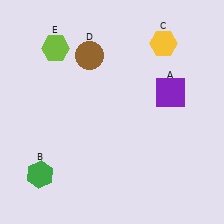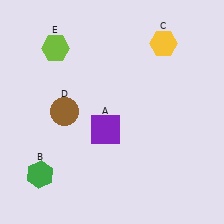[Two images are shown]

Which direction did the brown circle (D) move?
The brown circle (D) moved down.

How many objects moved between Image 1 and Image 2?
2 objects moved between the two images.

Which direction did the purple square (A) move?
The purple square (A) moved left.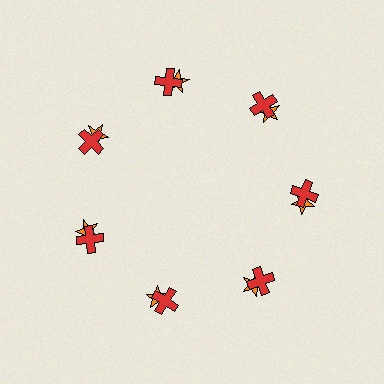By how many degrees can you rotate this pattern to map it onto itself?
The pattern maps onto itself every 51 degrees of rotation.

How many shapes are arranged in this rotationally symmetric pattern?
There are 14 shapes, arranged in 7 groups of 2.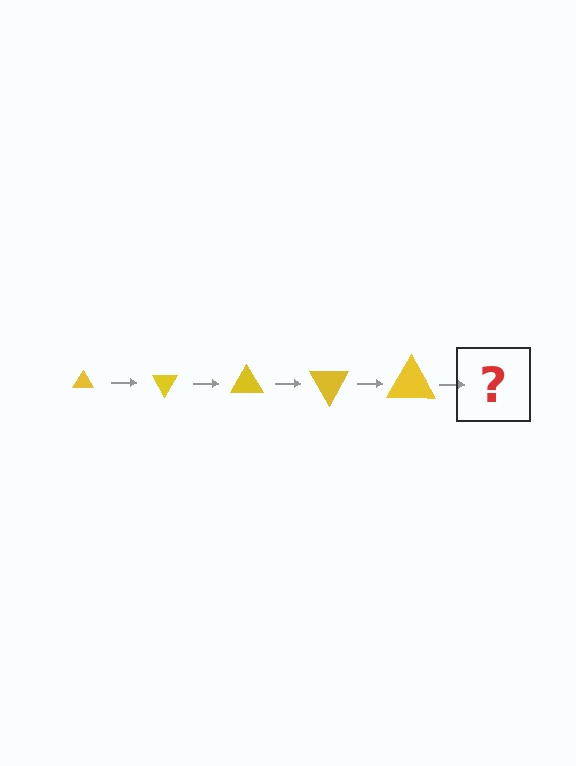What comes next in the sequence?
The next element should be a triangle, larger than the previous one and rotated 300 degrees from the start.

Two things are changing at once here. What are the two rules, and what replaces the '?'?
The two rules are that the triangle grows larger each step and it rotates 60 degrees each step. The '?' should be a triangle, larger than the previous one and rotated 300 degrees from the start.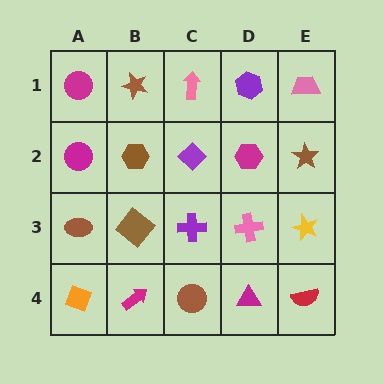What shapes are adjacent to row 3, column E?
A brown star (row 2, column E), a red semicircle (row 4, column E), a pink cross (row 3, column D).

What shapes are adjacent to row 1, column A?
A magenta circle (row 2, column A), a brown star (row 1, column B).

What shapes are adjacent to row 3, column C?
A purple diamond (row 2, column C), a brown circle (row 4, column C), a brown diamond (row 3, column B), a pink cross (row 3, column D).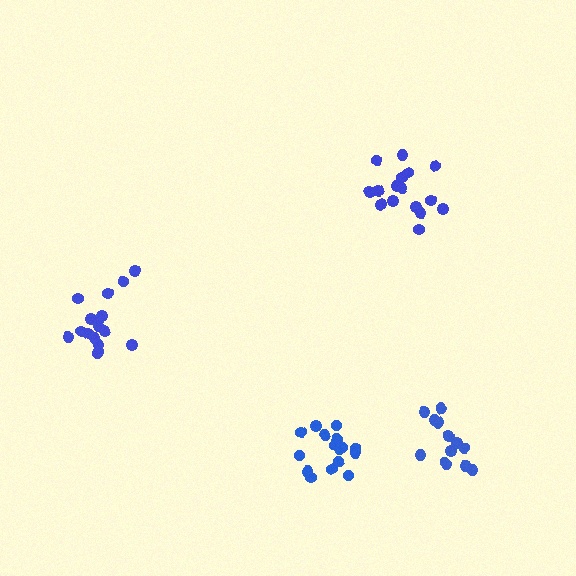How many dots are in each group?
Group 1: 17 dots, Group 2: 13 dots, Group 3: 17 dots, Group 4: 16 dots (63 total).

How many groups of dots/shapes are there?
There are 4 groups.